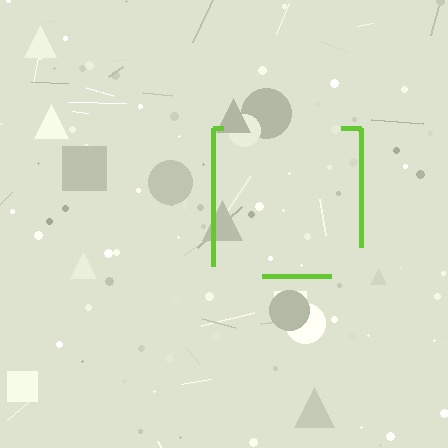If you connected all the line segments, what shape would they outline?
They would outline a square.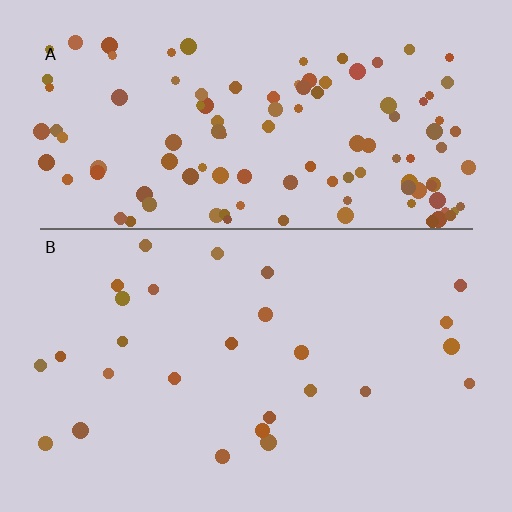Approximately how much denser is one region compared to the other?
Approximately 4.4× — region A over region B.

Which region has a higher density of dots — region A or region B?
A (the top).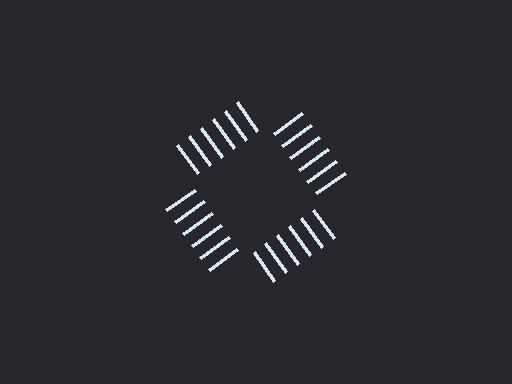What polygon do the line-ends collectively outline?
An illusory square — the line segments terminate on its edges but no continuous stroke is drawn.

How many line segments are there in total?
24 — 6 along each of the 4 edges.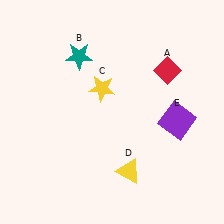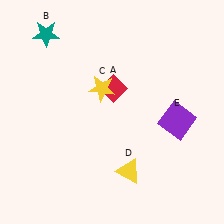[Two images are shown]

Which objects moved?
The objects that moved are: the red diamond (A), the teal star (B).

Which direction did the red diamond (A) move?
The red diamond (A) moved left.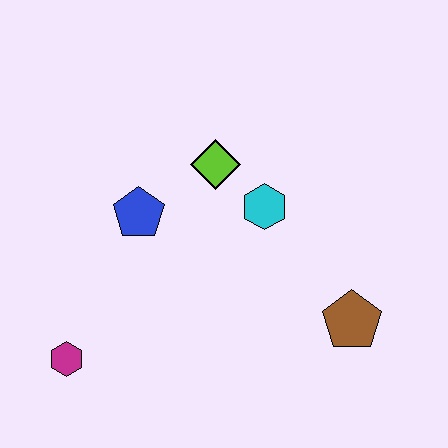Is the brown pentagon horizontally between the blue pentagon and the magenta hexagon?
No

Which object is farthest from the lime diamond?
The magenta hexagon is farthest from the lime diamond.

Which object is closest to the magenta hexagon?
The blue pentagon is closest to the magenta hexagon.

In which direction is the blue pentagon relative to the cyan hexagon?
The blue pentagon is to the left of the cyan hexagon.